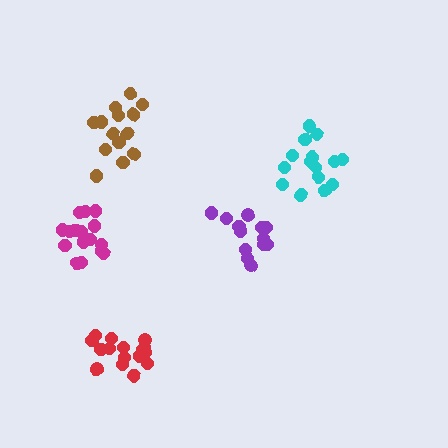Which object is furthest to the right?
The cyan cluster is rightmost.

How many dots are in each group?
Group 1: 14 dots, Group 2: 13 dots, Group 3: 17 dots, Group 4: 15 dots, Group 5: 16 dots (75 total).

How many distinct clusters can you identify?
There are 5 distinct clusters.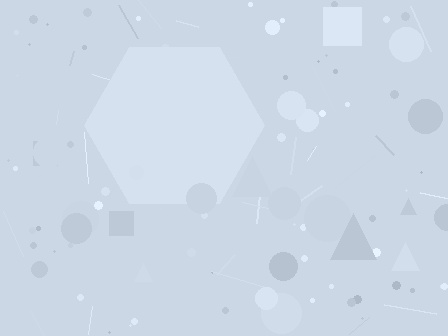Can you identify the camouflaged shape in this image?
The camouflaged shape is a hexagon.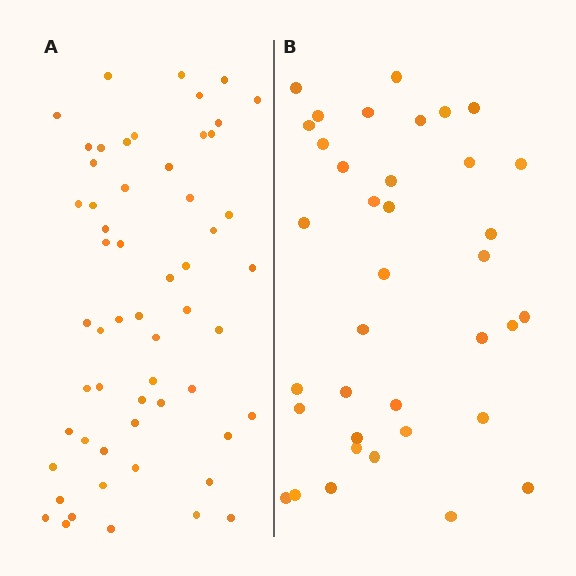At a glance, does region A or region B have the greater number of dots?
Region A (the left region) has more dots.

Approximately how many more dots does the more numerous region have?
Region A has approximately 20 more dots than region B.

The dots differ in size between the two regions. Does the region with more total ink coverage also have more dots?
No. Region B has more total ink coverage because its dots are larger, but region A actually contains more individual dots. Total area can be misleading — the number of items is what matters here.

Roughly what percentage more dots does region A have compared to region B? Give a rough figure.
About 55% more.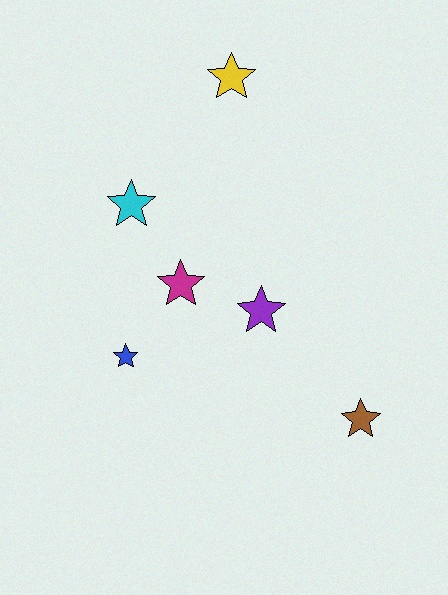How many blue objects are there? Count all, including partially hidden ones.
There is 1 blue object.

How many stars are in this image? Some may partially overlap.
There are 6 stars.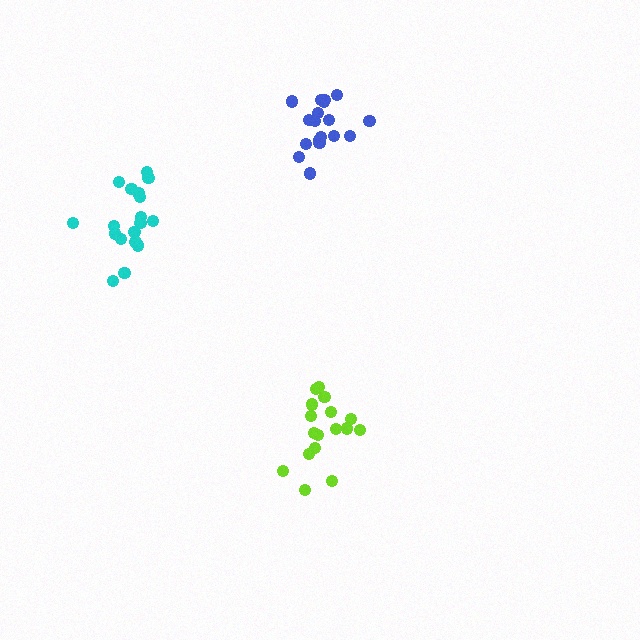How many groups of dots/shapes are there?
There are 3 groups.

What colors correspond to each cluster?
The clusters are colored: lime, cyan, blue.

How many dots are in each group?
Group 1: 17 dots, Group 2: 18 dots, Group 3: 18 dots (53 total).